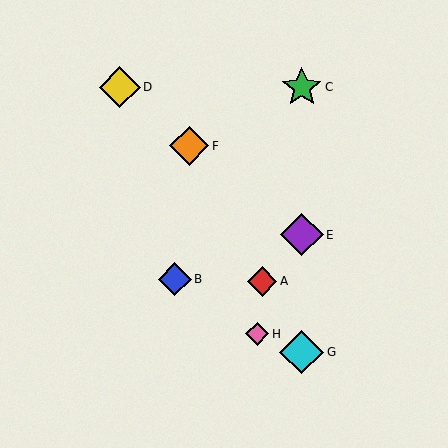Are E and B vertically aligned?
No, E is at x≈302 and B is at x≈175.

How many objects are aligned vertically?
3 objects (C, E, G) are aligned vertically.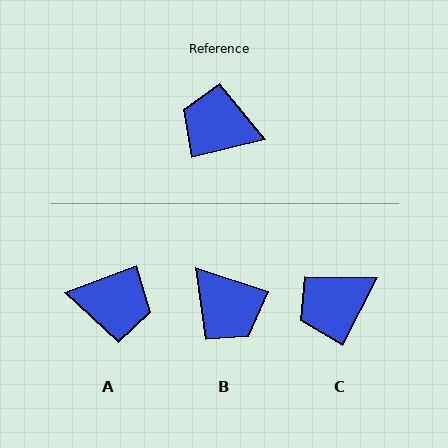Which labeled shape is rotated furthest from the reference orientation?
A, about 173 degrees away.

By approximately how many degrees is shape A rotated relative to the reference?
Approximately 173 degrees clockwise.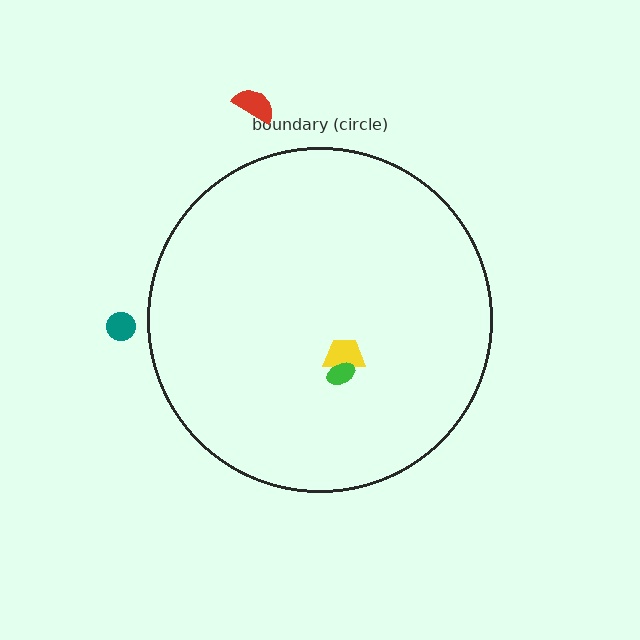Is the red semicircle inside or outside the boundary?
Outside.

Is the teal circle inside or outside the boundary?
Outside.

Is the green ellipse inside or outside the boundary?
Inside.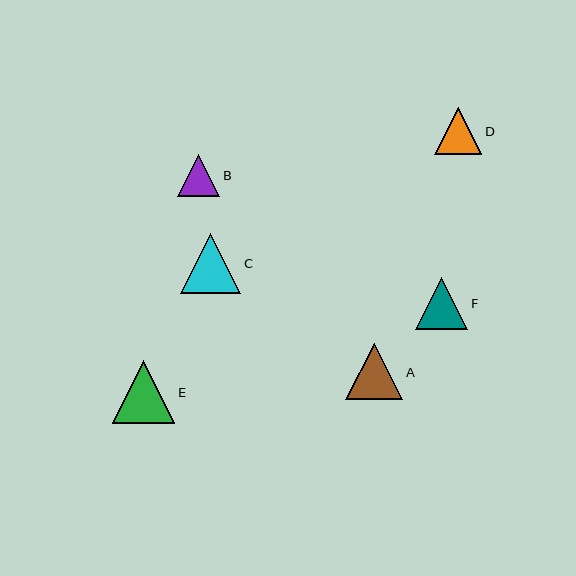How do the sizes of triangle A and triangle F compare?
Triangle A and triangle F are approximately the same size.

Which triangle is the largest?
Triangle E is the largest with a size of approximately 62 pixels.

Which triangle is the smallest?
Triangle B is the smallest with a size of approximately 42 pixels.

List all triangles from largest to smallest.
From largest to smallest: E, C, A, F, D, B.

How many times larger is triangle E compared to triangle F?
Triangle E is approximately 1.2 times the size of triangle F.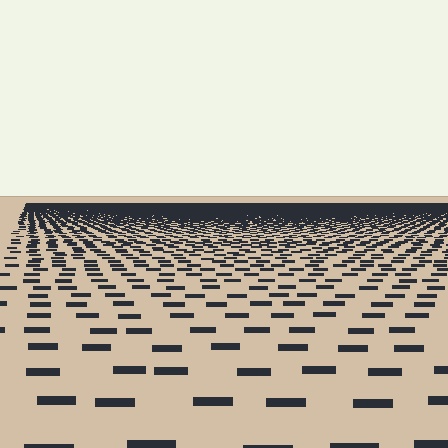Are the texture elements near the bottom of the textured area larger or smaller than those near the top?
Larger. Near the bottom, elements are closer to the viewer and appear at a bigger on-screen size.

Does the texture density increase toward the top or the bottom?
Density increases toward the top.